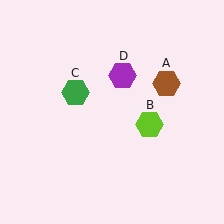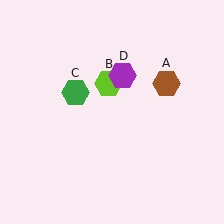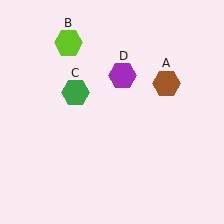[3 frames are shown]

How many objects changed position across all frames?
1 object changed position: lime hexagon (object B).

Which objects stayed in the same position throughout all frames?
Brown hexagon (object A) and green hexagon (object C) and purple hexagon (object D) remained stationary.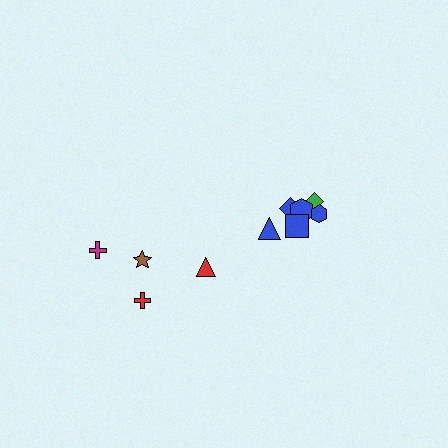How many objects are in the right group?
There are 6 objects.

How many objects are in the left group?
There are 4 objects.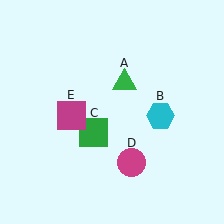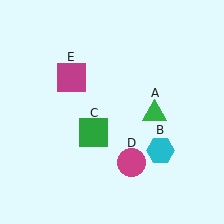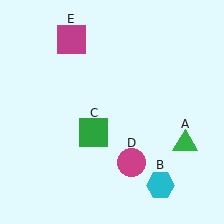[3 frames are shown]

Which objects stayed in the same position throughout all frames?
Green square (object C) and magenta circle (object D) remained stationary.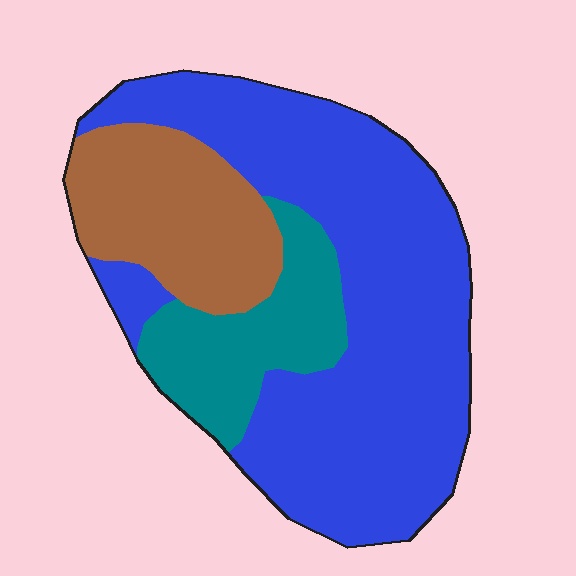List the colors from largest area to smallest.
From largest to smallest: blue, brown, teal.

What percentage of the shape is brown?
Brown takes up about one fifth (1/5) of the shape.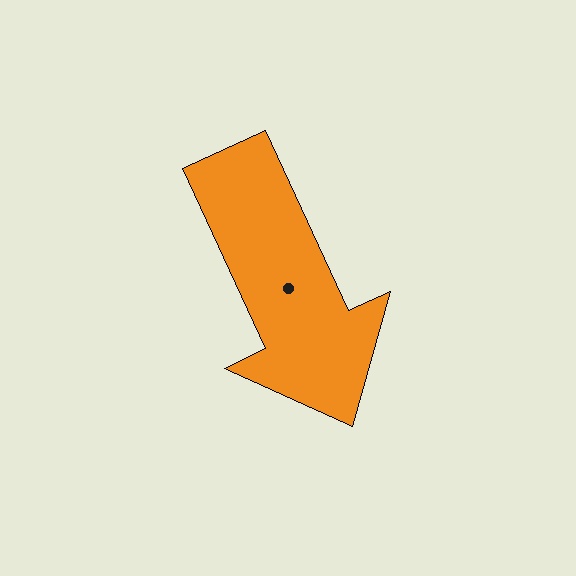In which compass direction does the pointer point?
Southeast.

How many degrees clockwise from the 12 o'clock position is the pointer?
Approximately 155 degrees.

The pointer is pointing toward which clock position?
Roughly 5 o'clock.